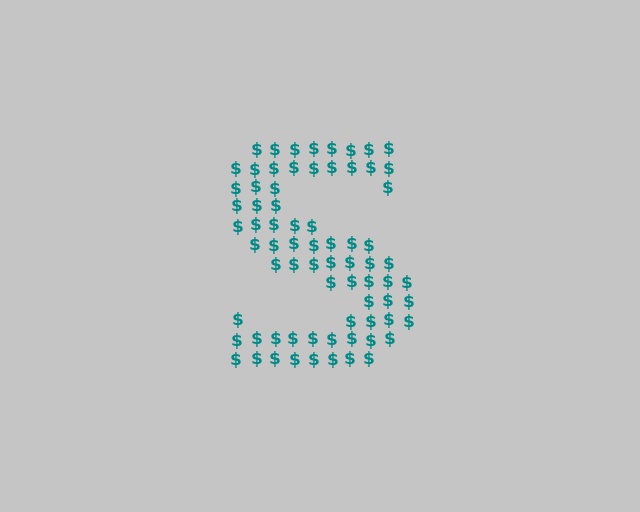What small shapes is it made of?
It is made of small dollar signs.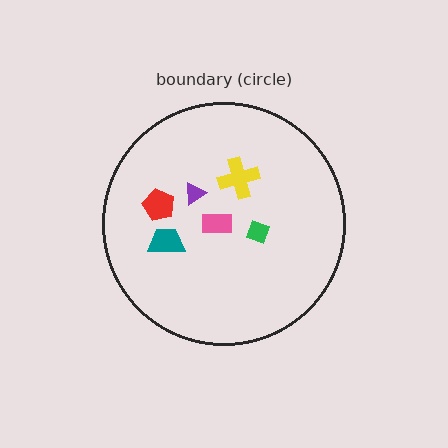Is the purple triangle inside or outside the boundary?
Inside.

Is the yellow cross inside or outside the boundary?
Inside.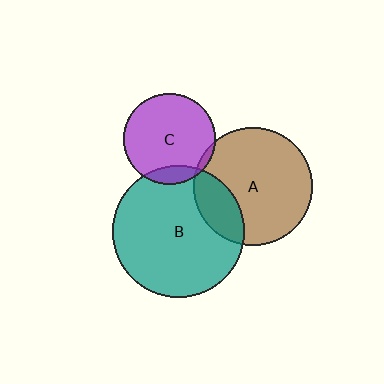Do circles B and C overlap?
Yes.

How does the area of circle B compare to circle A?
Approximately 1.2 times.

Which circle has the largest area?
Circle B (teal).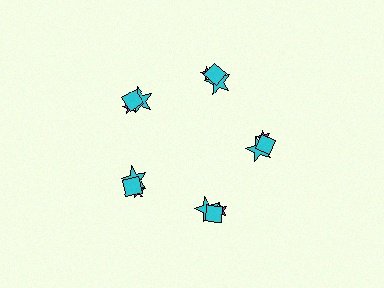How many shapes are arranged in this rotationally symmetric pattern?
There are 15 shapes, arranged in 5 groups of 3.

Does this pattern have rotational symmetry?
Yes, this pattern has 5-fold rotational symmetry. It looks the same after rotating 72 degrees around the center.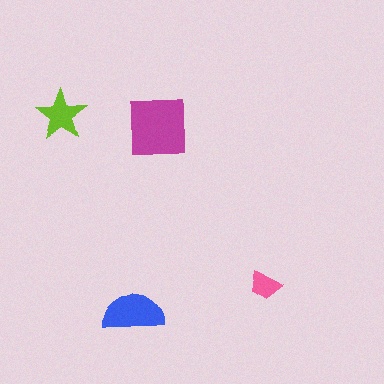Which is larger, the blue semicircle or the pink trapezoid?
The blue semicircle.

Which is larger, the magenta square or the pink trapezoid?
The magenta square.